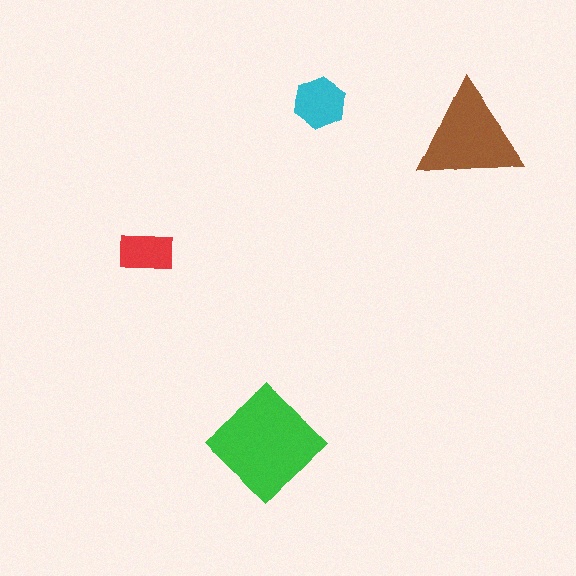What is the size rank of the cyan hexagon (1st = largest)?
3rd.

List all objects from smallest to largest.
The red rectangle, the cyan hexagon, the brown triangle, the green diamond.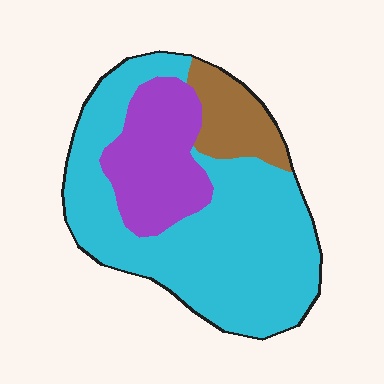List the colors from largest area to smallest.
From largest to smallest: cyan, purple, brown.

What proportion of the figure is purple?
Purple covers roughly 25% of the figure.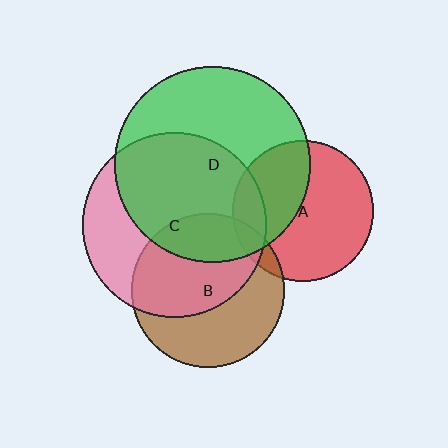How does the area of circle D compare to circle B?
Approximately 1.6 times.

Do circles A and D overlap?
Yes.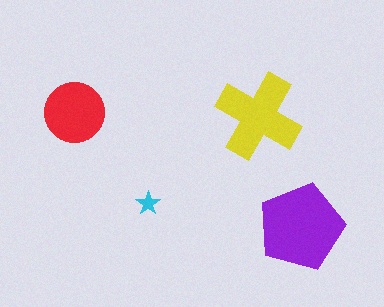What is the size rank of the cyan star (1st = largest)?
4th.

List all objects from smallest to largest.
The cyan star, the red circle, the yellow cross, the purple pentagon.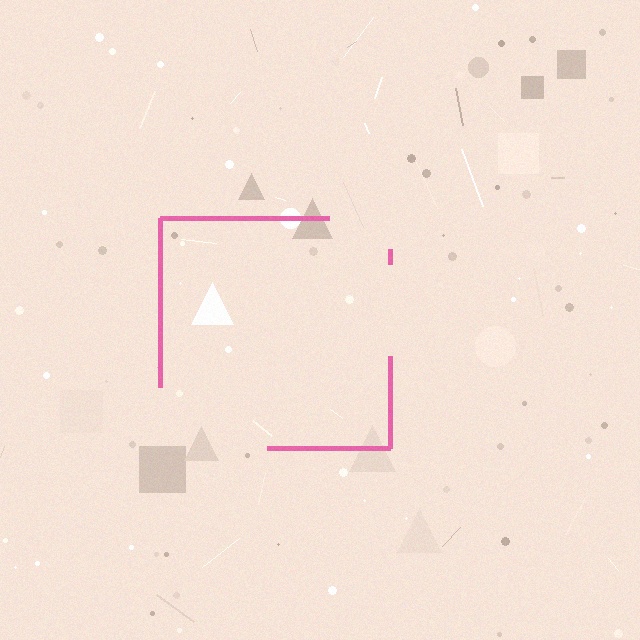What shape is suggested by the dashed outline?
The dashed outline suggests a square.